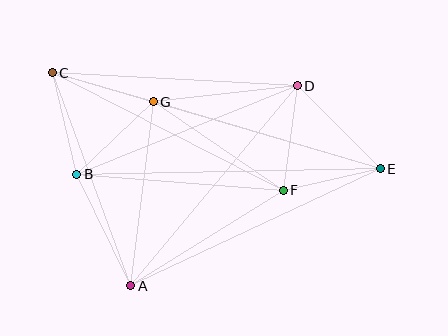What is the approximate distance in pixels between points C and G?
The distance between C and G is approximately 105 pixels.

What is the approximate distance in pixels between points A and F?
The distance between A and F is approximately 180 pixels.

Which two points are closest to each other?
Points E and F are closest to each other.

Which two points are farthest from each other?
Points C and E are farthest from each other.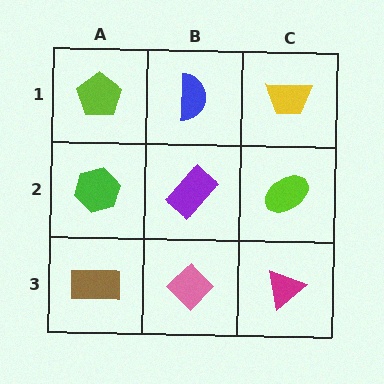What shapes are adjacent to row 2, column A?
A lime pentagon (row 1, column A), a brown rectangle (row 3, column A), a purple rectangle (row 2, column B).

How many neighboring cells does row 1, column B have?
3.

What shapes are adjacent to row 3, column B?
A purple rectangle (row 2, column B), a brown rectangle (row 3, column A), a magenta triangle (row 3, column C).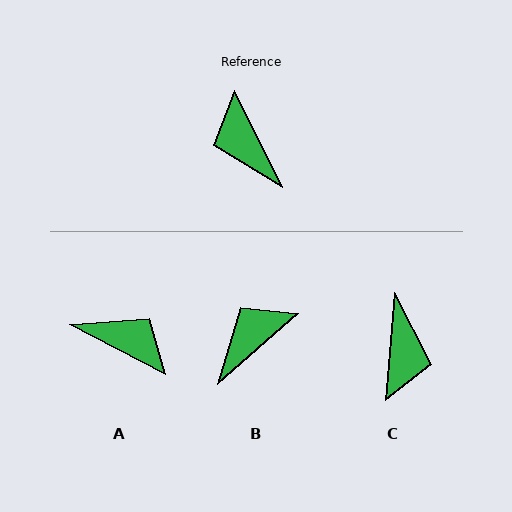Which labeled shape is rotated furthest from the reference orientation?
C, about 149 degrees away.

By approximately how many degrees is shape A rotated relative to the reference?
Approximately 144 degrees clockwise.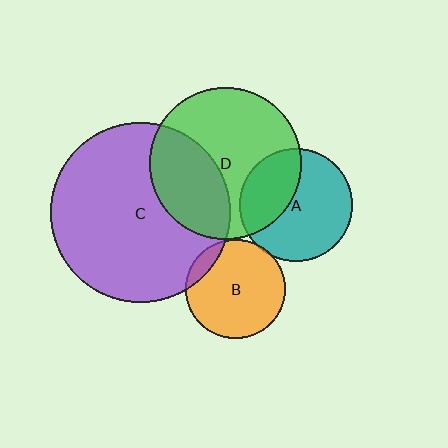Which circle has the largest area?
Circle C (purple).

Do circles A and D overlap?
Yes.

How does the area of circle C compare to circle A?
Approximately 2.5 times.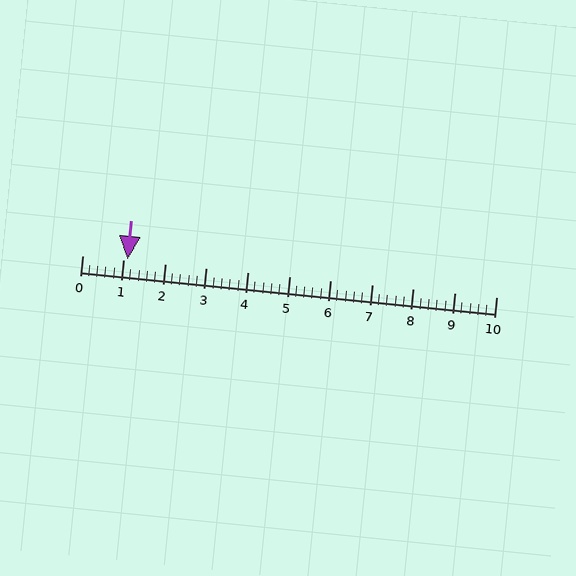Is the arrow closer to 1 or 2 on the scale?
The arrow is closer to 1.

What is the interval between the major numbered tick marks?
The major tick marks are spaced 1 units apart.